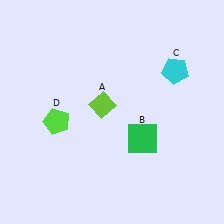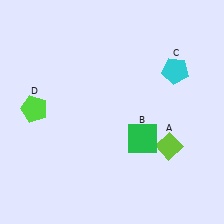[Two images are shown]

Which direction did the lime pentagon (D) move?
The lime pentagon (D) moved left.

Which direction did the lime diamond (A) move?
The lime diamond (A) moved right.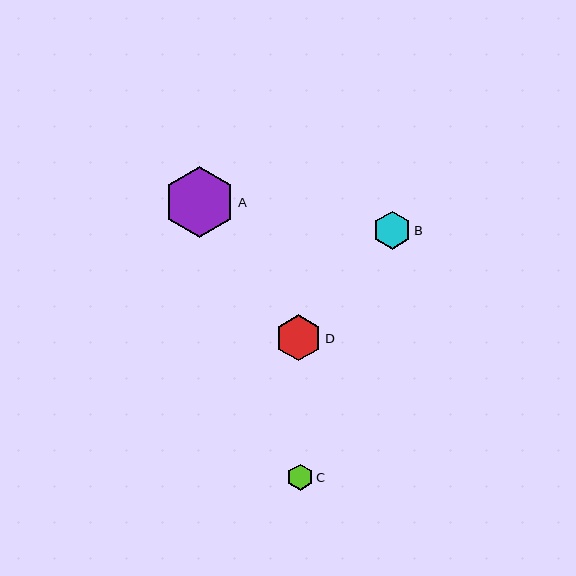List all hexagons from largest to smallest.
From largest to smallest: A, D, B, C.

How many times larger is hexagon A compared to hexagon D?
Hexagon A is approximately 1.6 times the size of hexagon D.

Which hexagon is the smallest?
Hexagon C is the smallest with a size of approximately 26 pixels.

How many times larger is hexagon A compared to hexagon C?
Hexagon A is approximately 2.8 times the size of hexagon C.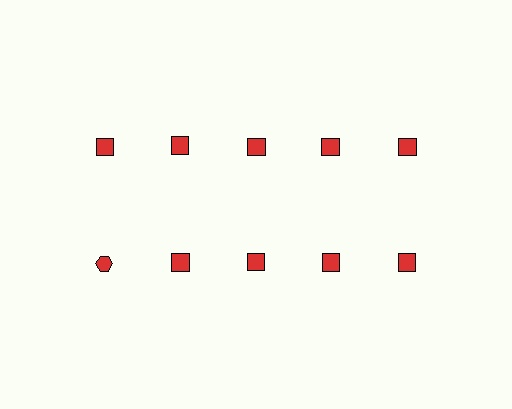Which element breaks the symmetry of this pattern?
The red hexagon in the second row, leftmost column breaks the symmetry. All other shapes are red squares.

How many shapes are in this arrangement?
There are 10 shapes arranged in a grid pattern.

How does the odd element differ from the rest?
It has a different shape: hexagon instead of square.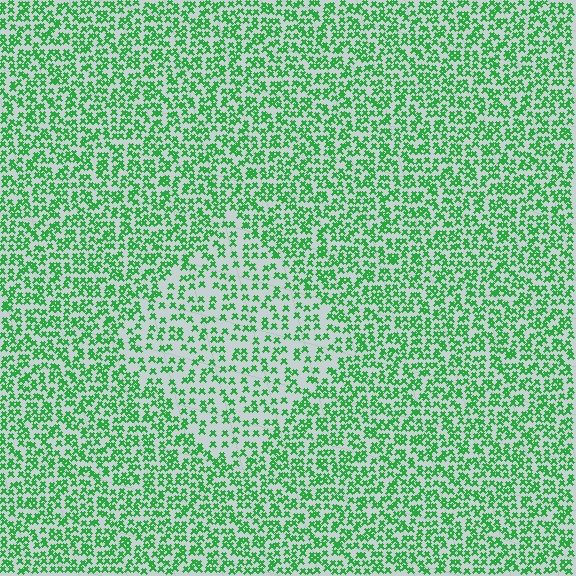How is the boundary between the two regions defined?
The boundary is defined by a change in element density (approximately 1.8x ratio). All elements are the same color, size, and shape.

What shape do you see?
I see a diamond.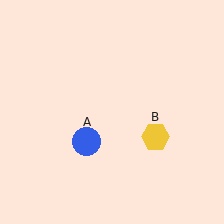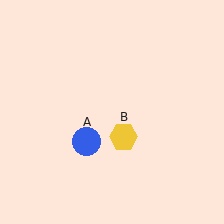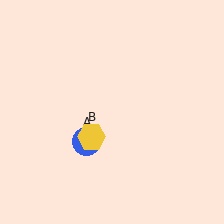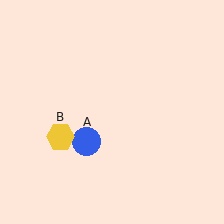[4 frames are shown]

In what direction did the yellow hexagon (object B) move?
The yellow hexagon (object B) moved left.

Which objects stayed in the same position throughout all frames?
Blue circle (object A) remained stationary.